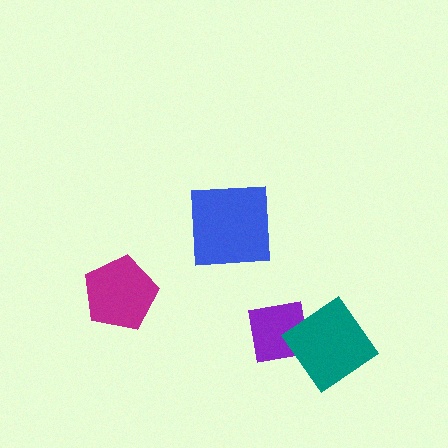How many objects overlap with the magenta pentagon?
0 objects overlap with the magenta pentagon.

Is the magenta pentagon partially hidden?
No, no other shape covers it.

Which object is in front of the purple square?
The teal diamond is in front of the purple square.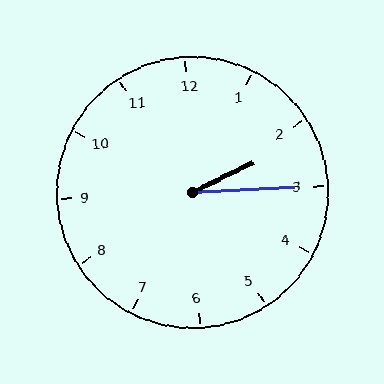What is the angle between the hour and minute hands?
Approximately 22 degrees.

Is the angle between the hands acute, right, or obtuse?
It is acute.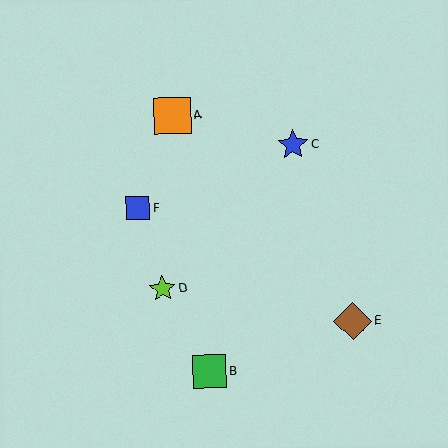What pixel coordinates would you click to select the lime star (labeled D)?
Click at (162, 289) to select the lime star D.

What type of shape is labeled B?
Shape B is a green square.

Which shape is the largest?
The brown diamond (labeled E) is the largest.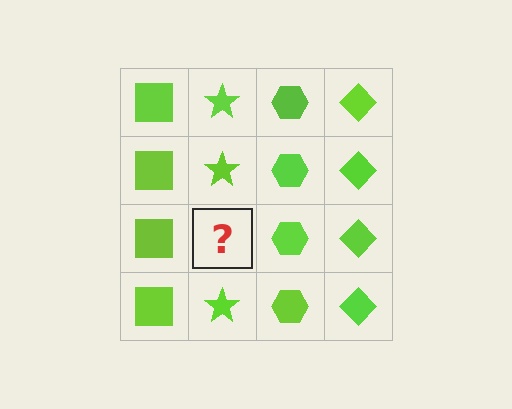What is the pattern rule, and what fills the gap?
The rule is that each column has a consistent shape. The gap should be filled with a lime star.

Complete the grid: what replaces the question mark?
The question mark should be replaced with a lime star.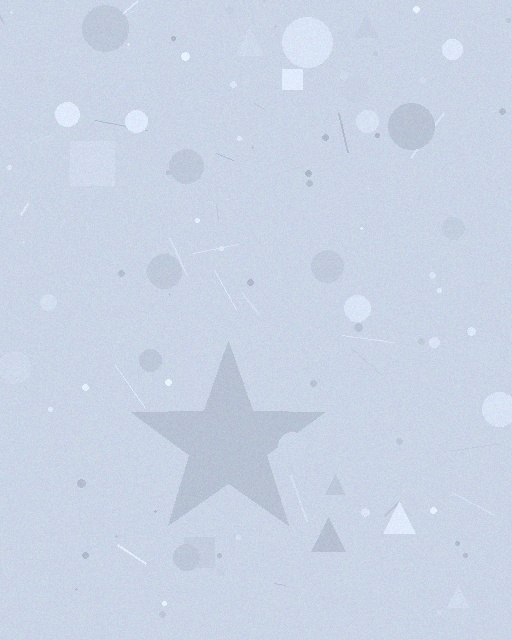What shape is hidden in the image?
A star is hidden in the image.